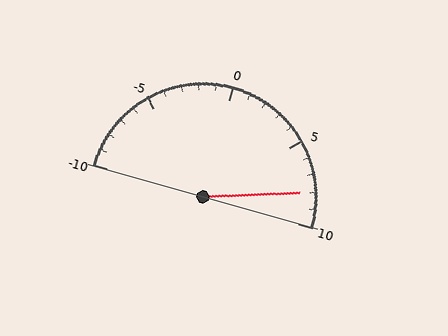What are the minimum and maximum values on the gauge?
The gauge ranges from -10 to 10.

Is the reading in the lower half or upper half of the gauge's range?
The reading is in the upper half of the range (-10 to 10).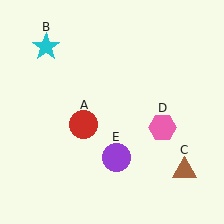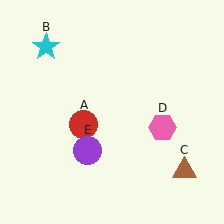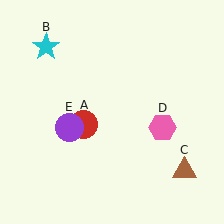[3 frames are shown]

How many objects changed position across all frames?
1 object changed position: purple circle (object E).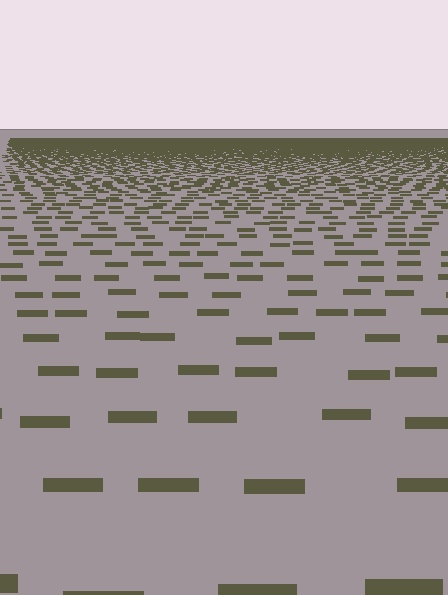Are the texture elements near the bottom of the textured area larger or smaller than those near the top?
Larger. Near the bottom, elements are closer to the viewer and appear at a bigger on-screen size.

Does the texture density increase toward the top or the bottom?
Density increases toward the top.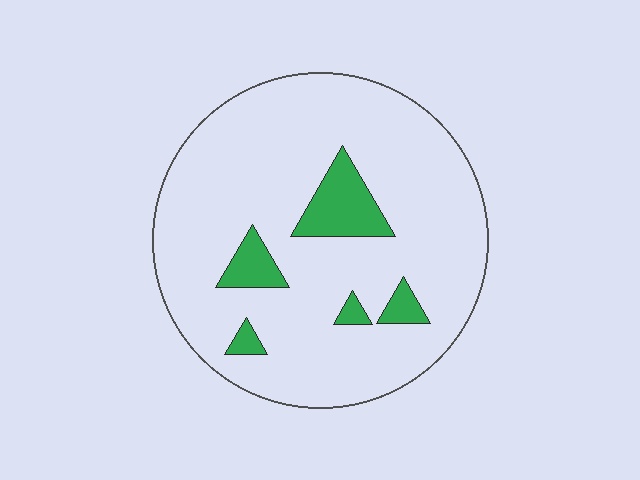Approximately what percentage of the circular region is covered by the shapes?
Approximately 10%.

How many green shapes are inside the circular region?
5.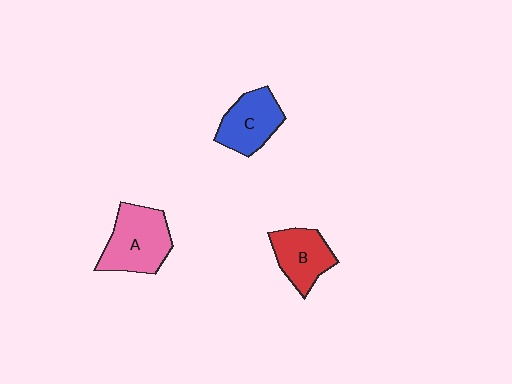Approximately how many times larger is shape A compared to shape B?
Approximately 1.3 times.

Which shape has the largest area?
Shape A (pink).